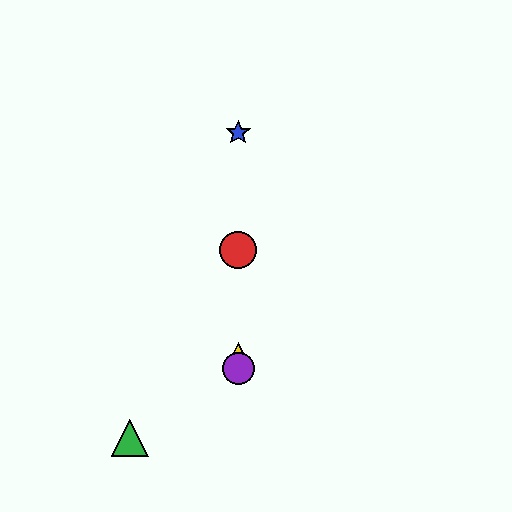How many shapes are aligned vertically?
4 shapes (the red circle, the blue star, the yellow triangle, the purple circle) are aligned vertically.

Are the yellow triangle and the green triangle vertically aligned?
No, the yellow triangle is at x≈238 and the green triangle is at x≈130.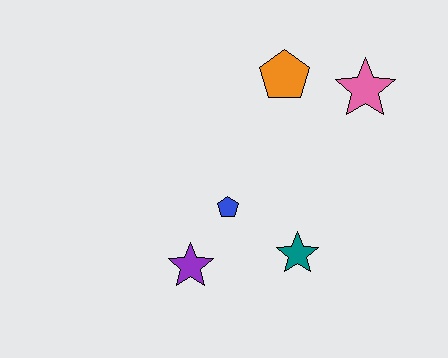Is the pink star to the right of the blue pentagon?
Yes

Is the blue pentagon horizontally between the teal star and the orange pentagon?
No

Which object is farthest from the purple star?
The pink star is farthest from the purple star.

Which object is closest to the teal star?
The blue pentagon is closest to the teal star.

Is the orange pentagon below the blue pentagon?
No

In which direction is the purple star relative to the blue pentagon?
The purple star is below the blue pentagon.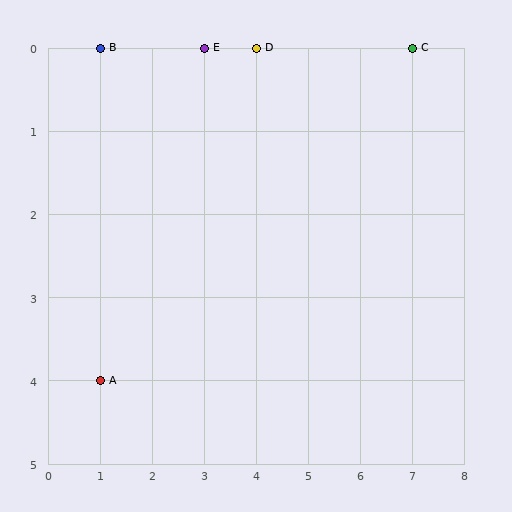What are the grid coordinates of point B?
Point B is at grid coordinates (1, 0).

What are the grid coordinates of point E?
Point E is at grid coordinates (3, 0).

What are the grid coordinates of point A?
Point A is at grid coordinates (1, 4).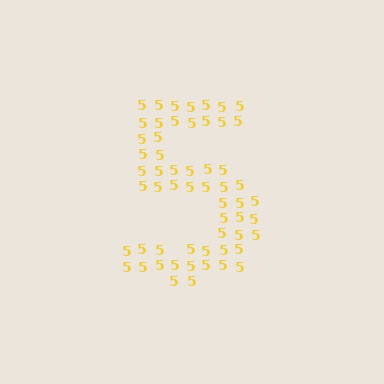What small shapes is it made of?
It is made of small digit 5's.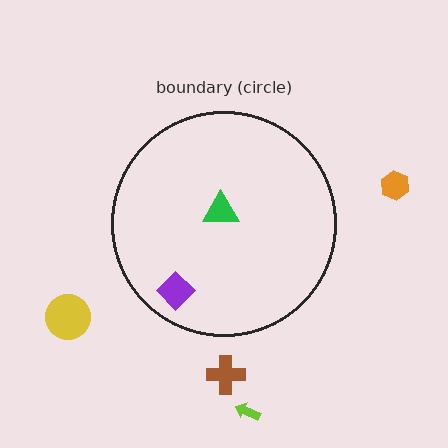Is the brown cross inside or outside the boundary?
Outside.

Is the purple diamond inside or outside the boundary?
Inside.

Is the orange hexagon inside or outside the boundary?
Outside.